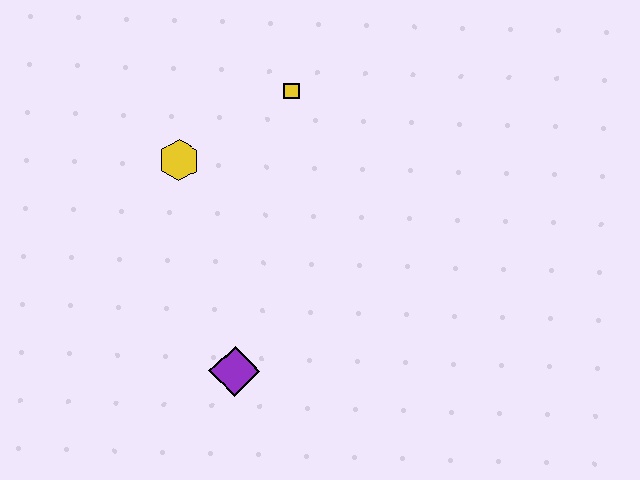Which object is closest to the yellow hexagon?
The yellow square is closest to the yellow hexagon.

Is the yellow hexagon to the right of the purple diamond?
No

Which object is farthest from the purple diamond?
The yellow square is farthest from the purple diamond.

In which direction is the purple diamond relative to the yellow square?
The purple diamond is below the yellow square.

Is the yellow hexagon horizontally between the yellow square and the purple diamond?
No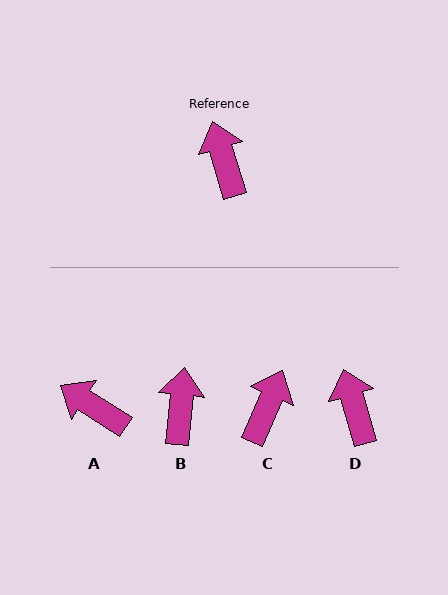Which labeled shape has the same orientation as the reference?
D.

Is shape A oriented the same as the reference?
No, it is off by about 41 degrees.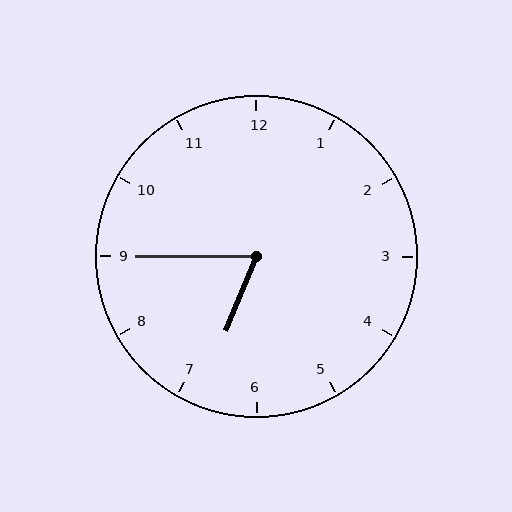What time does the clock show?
6:45.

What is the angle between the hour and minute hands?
Approximately 68 degrees.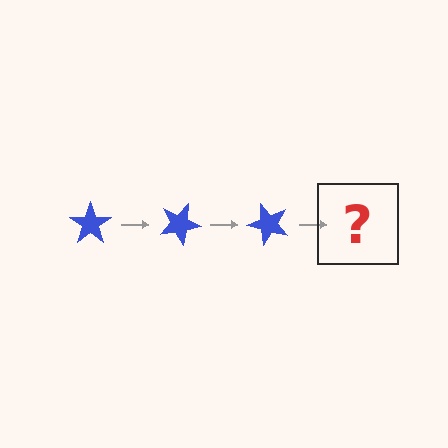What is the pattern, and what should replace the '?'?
The pattern is that the star rotates 25 degrees each step. The '?' should be a blue star rotated 75 degrees.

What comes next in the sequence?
The next element should be a blue star rotated 75 degrees.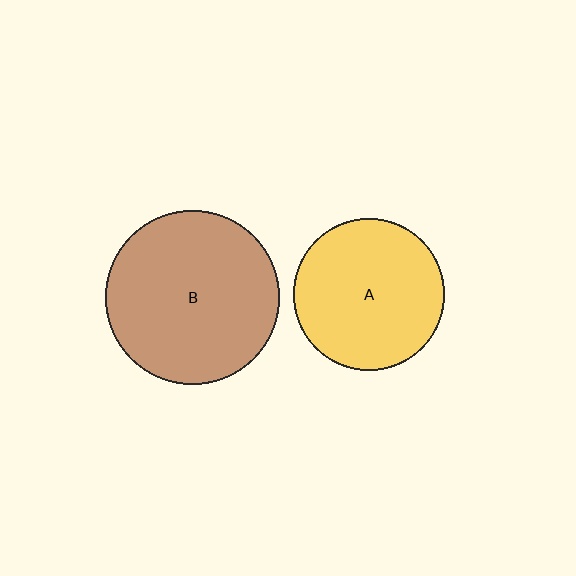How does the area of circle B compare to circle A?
Approximately 1.3 times.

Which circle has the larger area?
Circle B (brown).